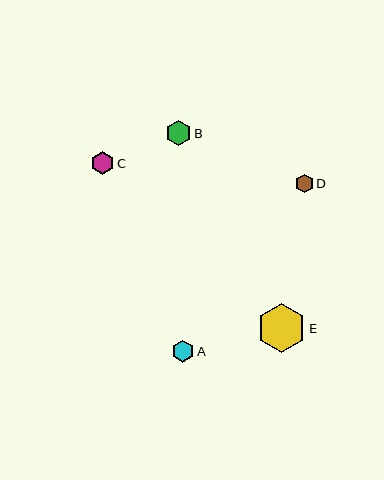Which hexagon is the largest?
Hexagon E is the largest with a size of approximately 49 pixels.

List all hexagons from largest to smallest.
From largest to smallest: E, B, C, A, D.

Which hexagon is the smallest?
Hexagon D is the smallest with a size of approximately 18 pixels.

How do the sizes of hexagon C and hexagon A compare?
Hexagon C and hexagon A are approximately the same size.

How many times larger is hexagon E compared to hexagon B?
Hexagon E is approximately 2.0 times the size of hexagon B.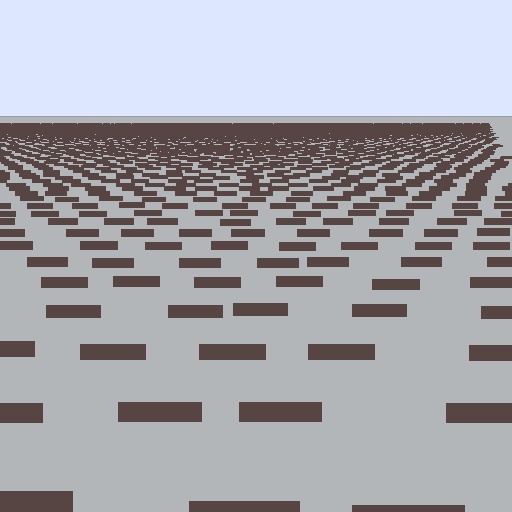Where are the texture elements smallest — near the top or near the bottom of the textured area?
Near the top.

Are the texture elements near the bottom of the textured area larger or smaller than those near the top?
Larger. Near the bottom, elements are closer to the viewer and appear at a bigger on-screen size.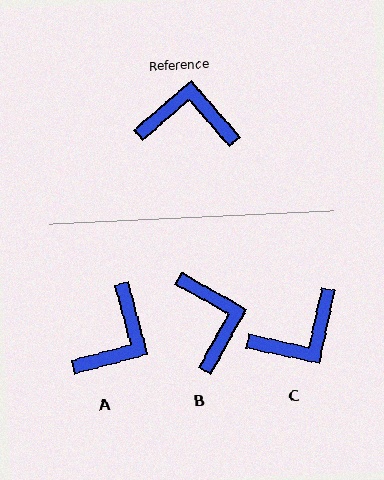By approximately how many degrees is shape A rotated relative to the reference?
Approximately 116 degrees clockwise.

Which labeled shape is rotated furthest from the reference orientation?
C, about 144 degrees away.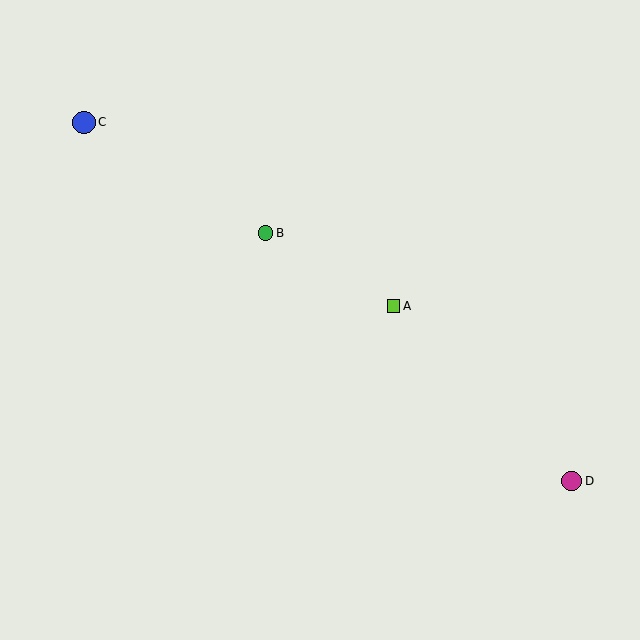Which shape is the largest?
The blue circle (labeled C) is the largest.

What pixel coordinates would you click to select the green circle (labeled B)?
Click at (266, 233) to select the green circle B.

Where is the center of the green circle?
The center of the green circle is at (266, 233).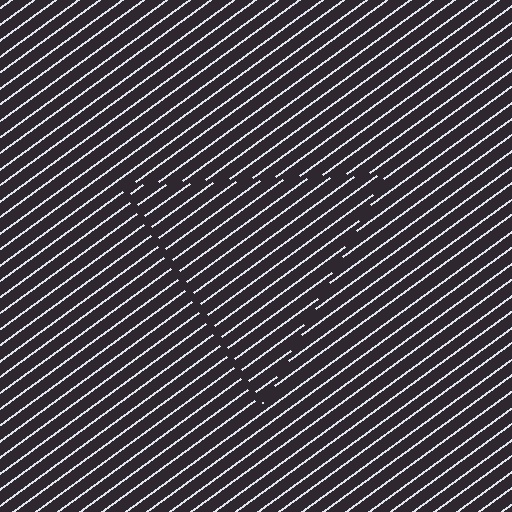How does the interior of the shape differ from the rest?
The interior of the shape contains the same grating, shifted by half a period — the contour is defined by the phase discontinuity where line-ends from the inner and outer gratings abut.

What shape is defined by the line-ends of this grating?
An illusory triangle. The interior of the shape contains the same grating, shifted by half a period — the contour is defined by the phase discontinuity where line-ends from the inner and outer gratings abut.